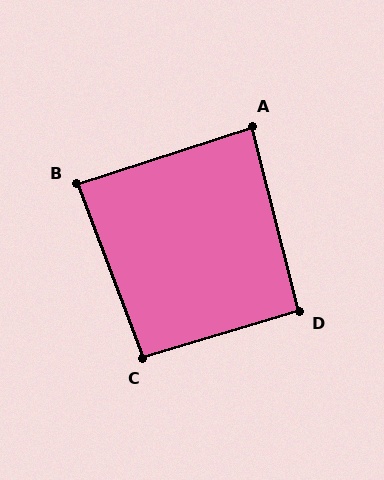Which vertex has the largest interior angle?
C, at approximately 94 degrees.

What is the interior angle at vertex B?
Approximately 87 degrees (approximately right).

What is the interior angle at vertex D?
Approximately 93 degrees (approximately right).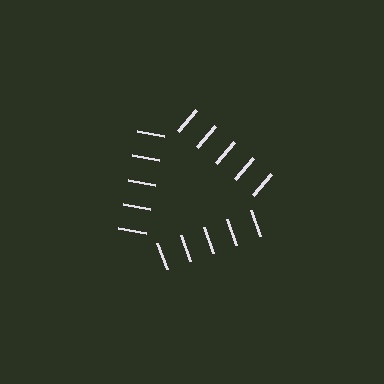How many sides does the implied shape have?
3 sides — the line-ends trace a triangle.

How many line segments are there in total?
15 — 5 along each of the 3 edges.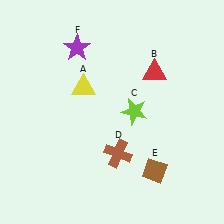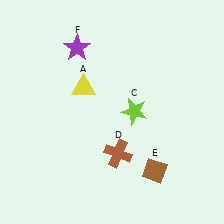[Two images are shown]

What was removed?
The red triangle (B) was removed in Image 2.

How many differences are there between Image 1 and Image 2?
There is 1 difference between the two images.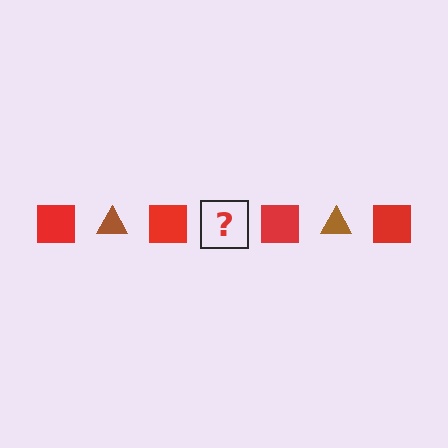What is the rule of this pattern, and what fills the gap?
The rule is that the pattern alternates between red square and brown triangle. The gap should be filled with a brown triangle.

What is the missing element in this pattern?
The missing element is a brown triangle.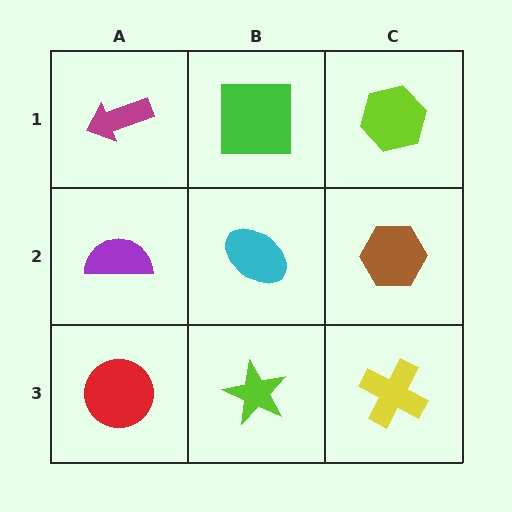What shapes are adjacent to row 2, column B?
A green square (row 1, column B), a lime star (row 3, column B), a purple semicircle (row 2, column A), a brown hexagon (row 2, column C).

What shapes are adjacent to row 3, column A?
A purple semicircle (row 2, column A), a lime star (row 3, column B).